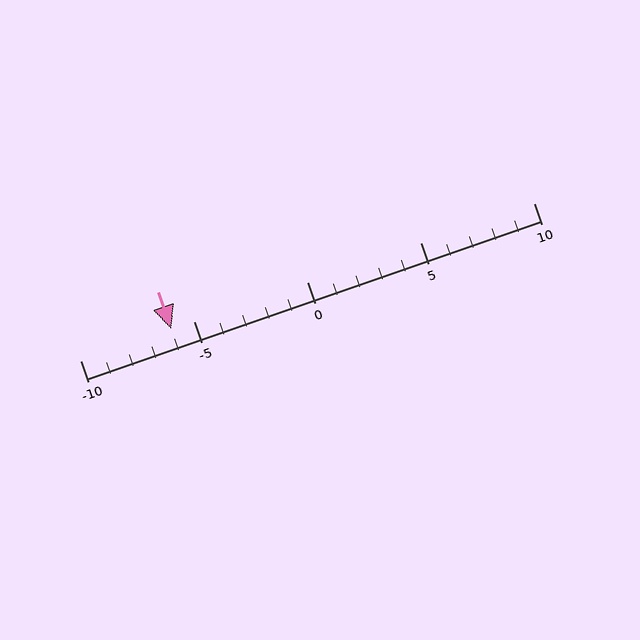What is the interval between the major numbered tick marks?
The major tick marks are spaced 5 units apart.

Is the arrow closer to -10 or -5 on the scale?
The arrow is closer to -5.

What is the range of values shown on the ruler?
The ruler shows values from -10 to 10.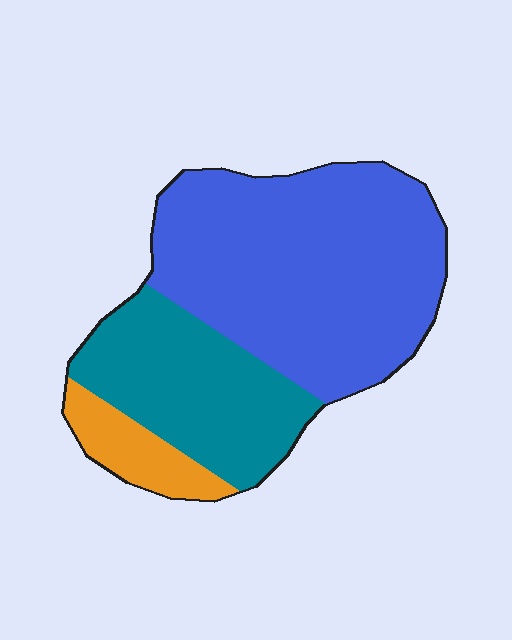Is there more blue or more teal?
Blue.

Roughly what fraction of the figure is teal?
Teal covers about 30% of the figure.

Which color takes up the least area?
Orange, at roughly 10%.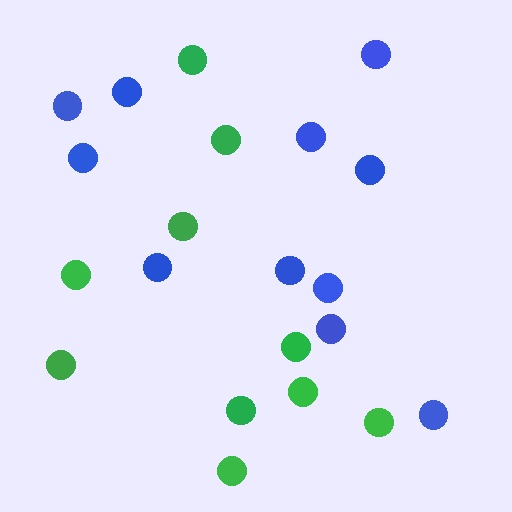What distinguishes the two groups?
There are 2 groups: one group of green circles (10) and one group of blue circles (11).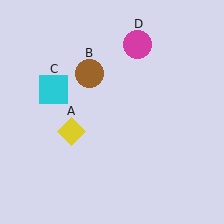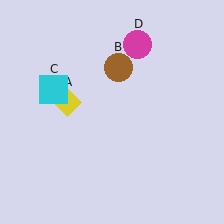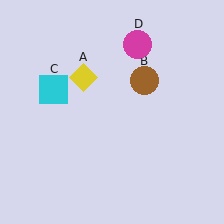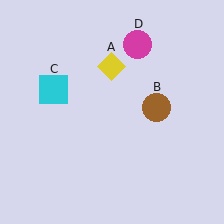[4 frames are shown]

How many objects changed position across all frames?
2 objects changed position: yellow diamond (object A), brown circle (object B).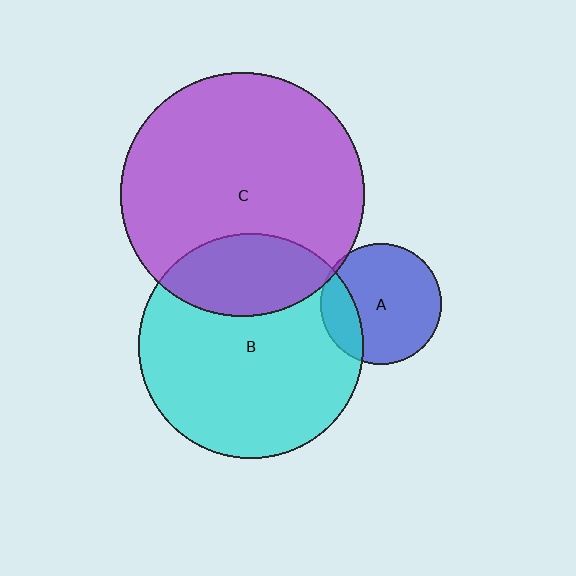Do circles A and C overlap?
Yes.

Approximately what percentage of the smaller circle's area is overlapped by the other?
Approximately 5%.